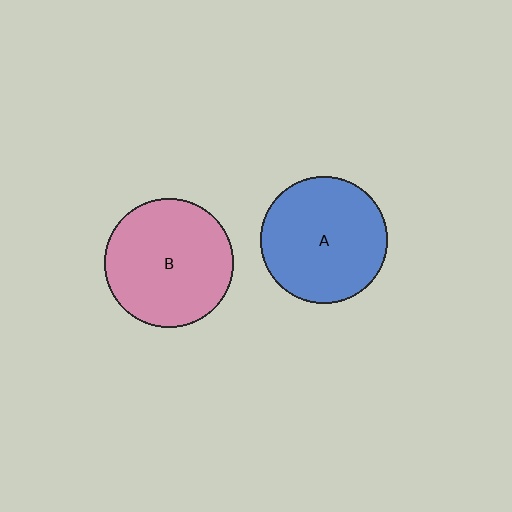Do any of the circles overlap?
No, none of the circles overlap.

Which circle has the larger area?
Circle B (pink).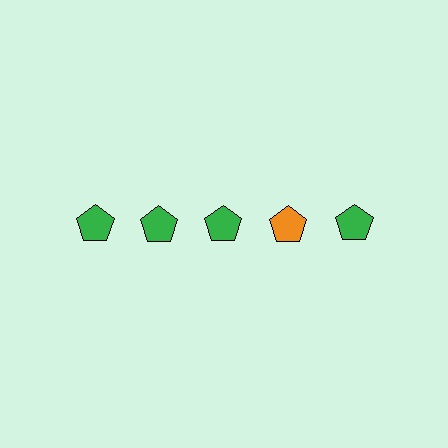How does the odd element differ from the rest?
It has a different color: orange instead of green.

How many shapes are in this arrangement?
There are 5 shapes arranged in a grid pattern.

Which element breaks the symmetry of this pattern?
The orange pentagon in the top row, second from right column breaks the symmetry. All other shapes are green pentagons.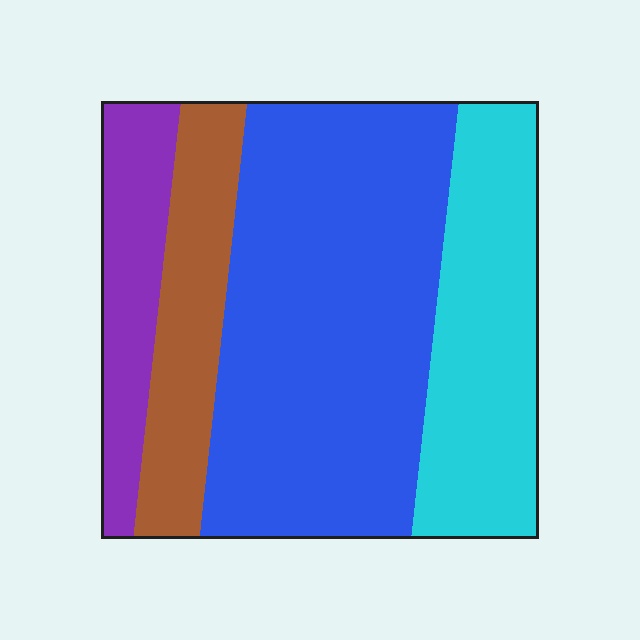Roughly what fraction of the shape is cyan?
Cyan takes up between a sixth and a third of the shape.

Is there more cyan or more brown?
Cyan.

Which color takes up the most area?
Blue, at roughly 50%.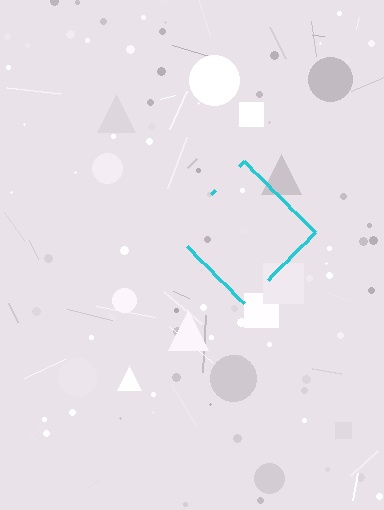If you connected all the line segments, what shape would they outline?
They would outline a diamond.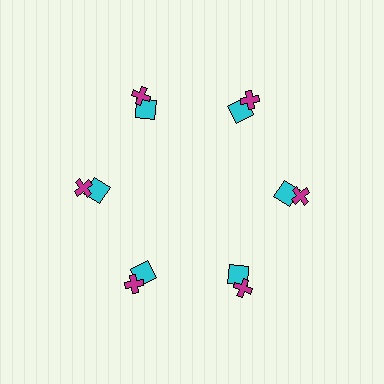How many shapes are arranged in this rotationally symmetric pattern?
There are 12 shapes, arranged in 6 groups of 2.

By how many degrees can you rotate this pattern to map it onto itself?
The pattern maps onto itself every 60 degrees of rotation.